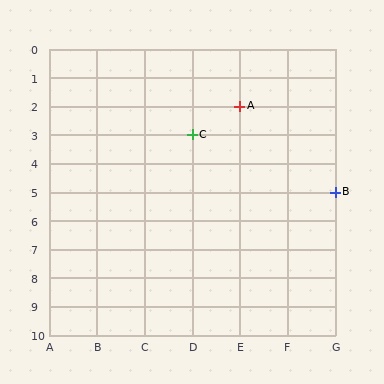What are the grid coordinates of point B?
Point B is at grid coordinates (G, 5).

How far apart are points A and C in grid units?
Points A and C are 1 column and 1 row apart (about 1.4 grid units diagonally).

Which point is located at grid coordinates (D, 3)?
Point C is at (D, 3).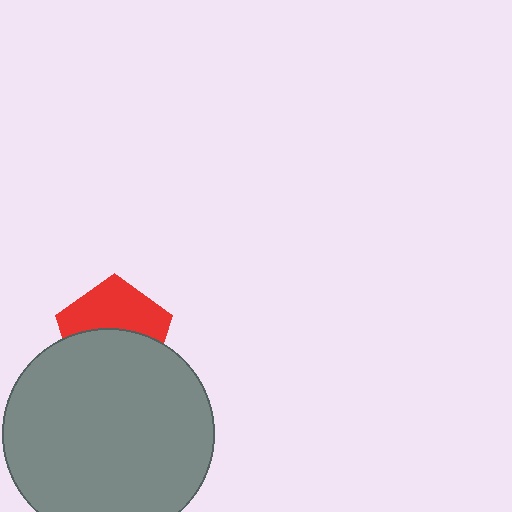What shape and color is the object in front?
The object in front is a gray circle.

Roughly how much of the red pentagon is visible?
About half of it is visible (roughly 48%).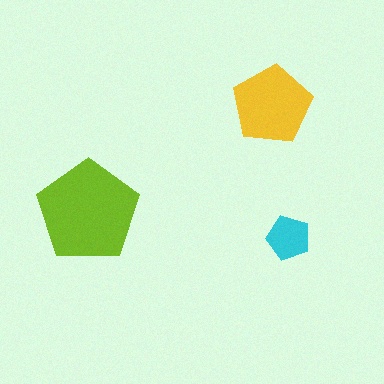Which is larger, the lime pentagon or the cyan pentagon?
The lime one.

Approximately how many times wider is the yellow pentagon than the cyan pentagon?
About 2 times wider.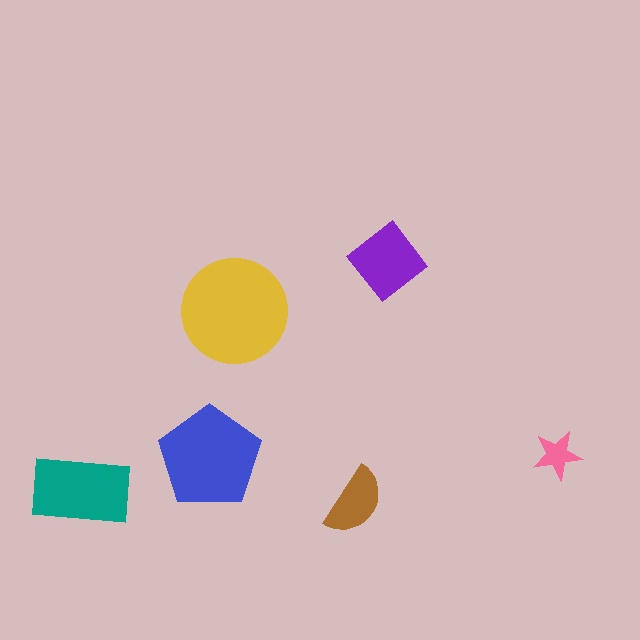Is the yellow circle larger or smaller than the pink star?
Larger.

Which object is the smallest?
The pink star.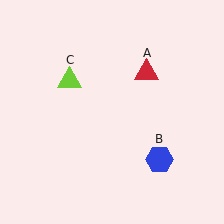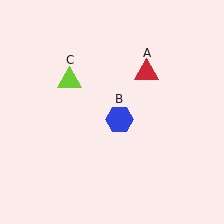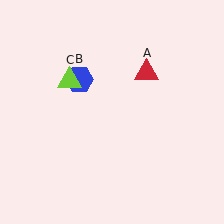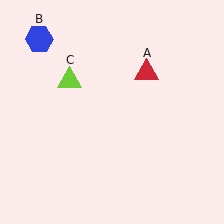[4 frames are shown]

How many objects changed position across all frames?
1 object changed position: blue hexagon (object B).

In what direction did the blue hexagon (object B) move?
The blue hexagon (object B) moved up and to the left.